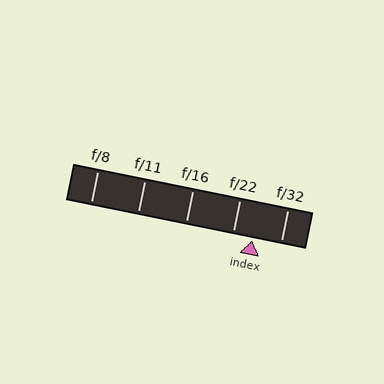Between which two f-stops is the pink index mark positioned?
The index mark is between f/22 and f/32.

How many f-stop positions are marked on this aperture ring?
There are 5 f-stop positions marked.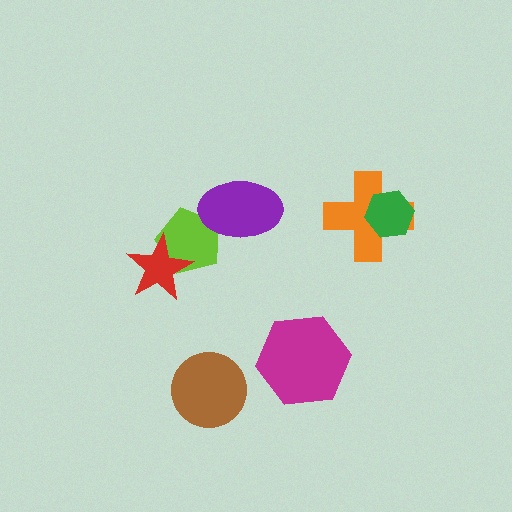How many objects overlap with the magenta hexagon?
0 objects overlap with the magenta hexagon.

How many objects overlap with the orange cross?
1 object overlaps with the orange cross.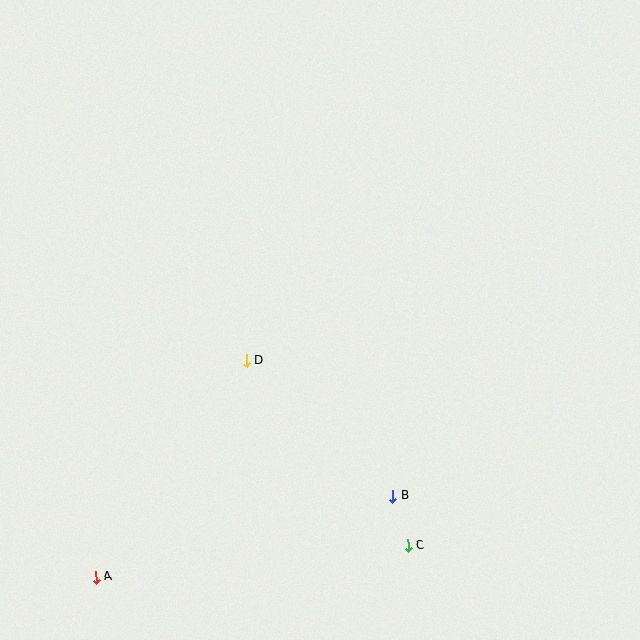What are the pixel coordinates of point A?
Point A is at (96, 577).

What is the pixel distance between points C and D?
The distance between C and D is 245 pixels.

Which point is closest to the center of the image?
Point D at (247, 361) is closest to the center.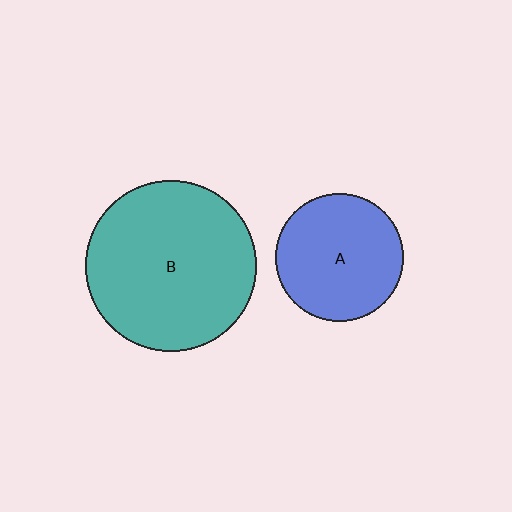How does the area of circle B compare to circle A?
Approximately 1.8 times.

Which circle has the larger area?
Circle B (teal).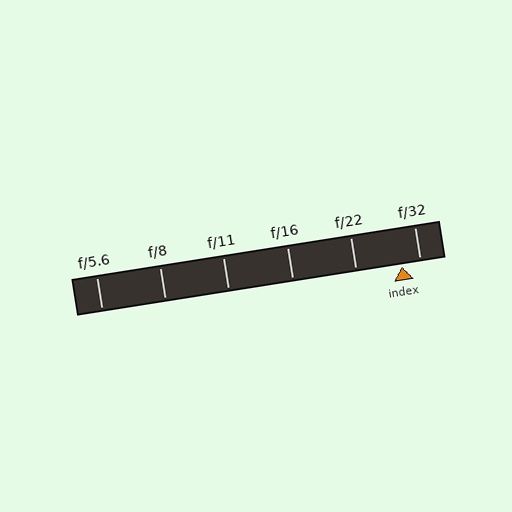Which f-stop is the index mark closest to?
The index mark is closest to f/32.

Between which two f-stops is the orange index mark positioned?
The index mark is between f/22 and f/32.